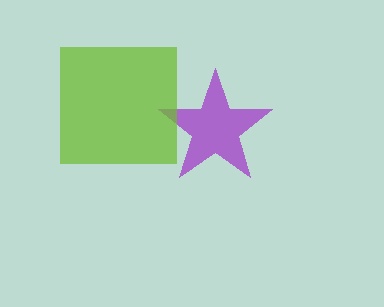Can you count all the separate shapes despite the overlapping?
Yes, there are 2 separate shapes.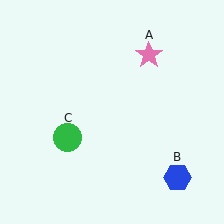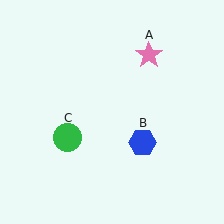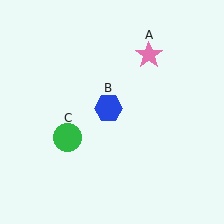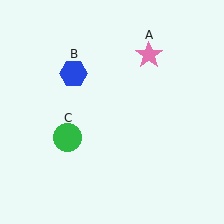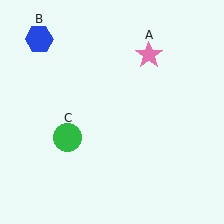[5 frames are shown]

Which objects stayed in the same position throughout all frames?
Pink star (object A) and green circle (object C) remained stationary.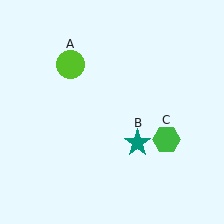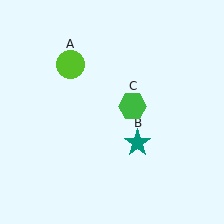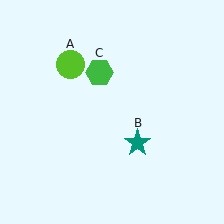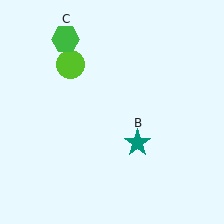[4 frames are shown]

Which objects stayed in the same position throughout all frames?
Lime circle (object A) and teal star (object B) remained stationary.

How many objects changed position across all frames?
1 object changed position: green hexagon (object C).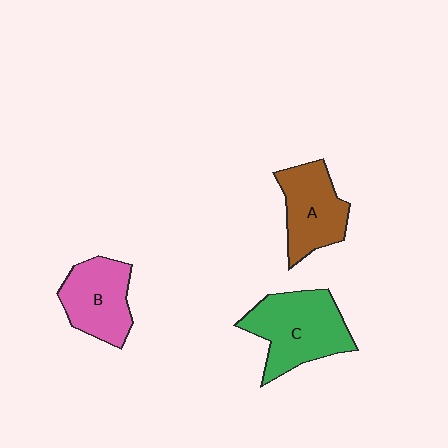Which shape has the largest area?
Shape C (green).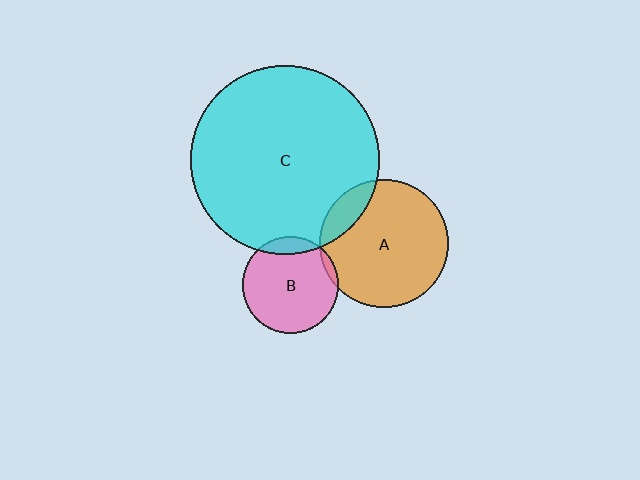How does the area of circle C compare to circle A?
Approximately 2.2 times.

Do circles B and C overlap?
Yes.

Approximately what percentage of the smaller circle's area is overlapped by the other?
Approximately 10%.